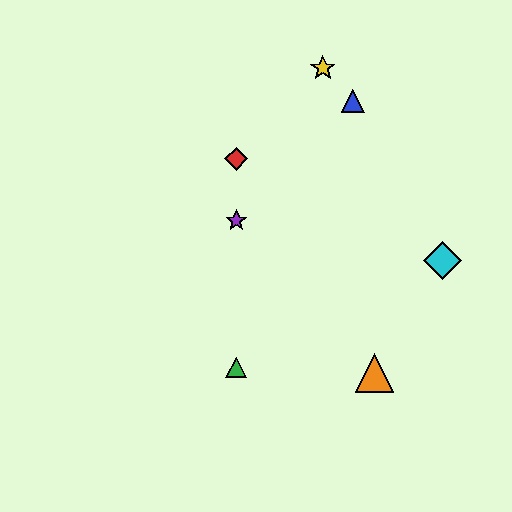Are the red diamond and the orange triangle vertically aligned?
No, the red diamond is at x≈236 and the orange triangle is at x≈374.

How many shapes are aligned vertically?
3 shapes (the red diamond, the green triangle, the purple star) are aligned vertically.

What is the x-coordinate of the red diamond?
The red diamond is at x≈236.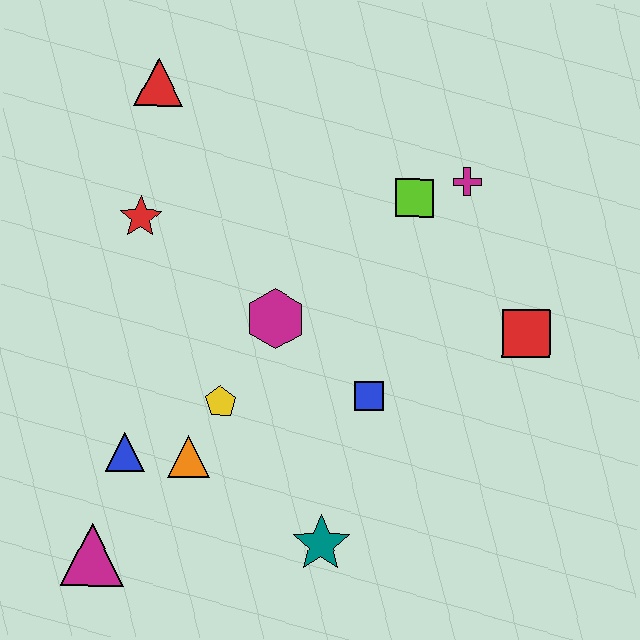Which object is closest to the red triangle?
The red star is closest to the red triangle.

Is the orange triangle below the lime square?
Yes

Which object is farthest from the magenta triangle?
The magenta cross is farthest from the magenta triangle.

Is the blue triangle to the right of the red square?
No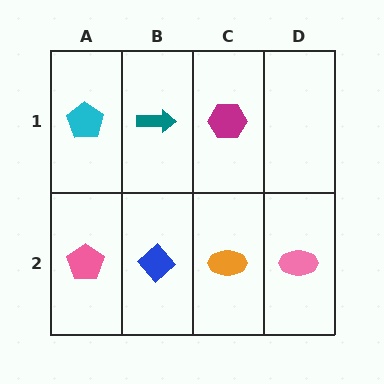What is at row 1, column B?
A teal arrow.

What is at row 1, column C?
A magenta hexagon.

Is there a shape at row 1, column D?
No, that cell is empty.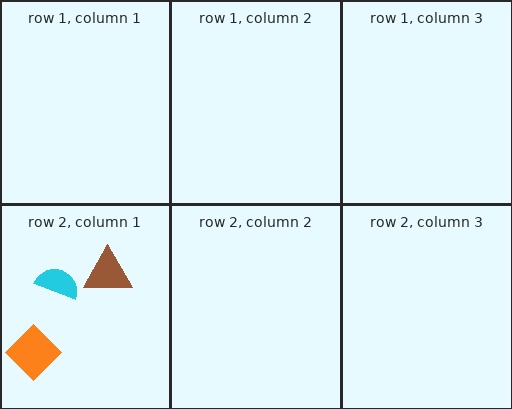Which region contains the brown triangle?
The row 2, column 1 region.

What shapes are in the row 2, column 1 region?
The brown triangle, the cyan semicircle, the orange diamond.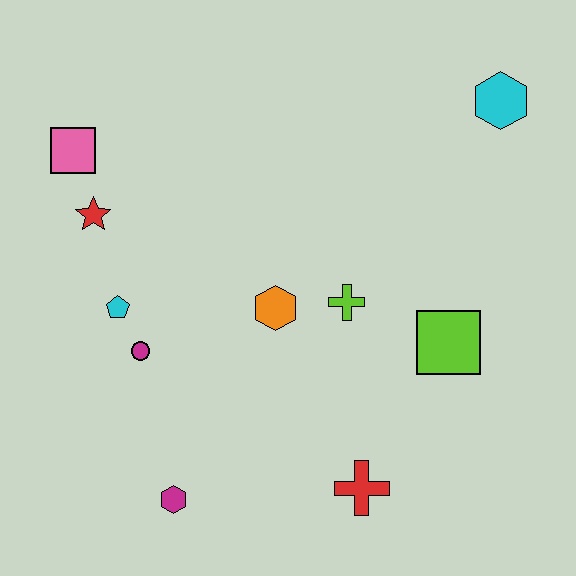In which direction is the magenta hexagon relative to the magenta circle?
The magenta hexagon is below the magenta circle.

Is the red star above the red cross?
Yes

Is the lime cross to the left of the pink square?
No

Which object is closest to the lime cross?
The orange hexagon is closest to the lime cross.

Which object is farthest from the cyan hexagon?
The magenta hexagon is farthest from the cyan hexagon.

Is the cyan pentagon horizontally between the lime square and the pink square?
Yes